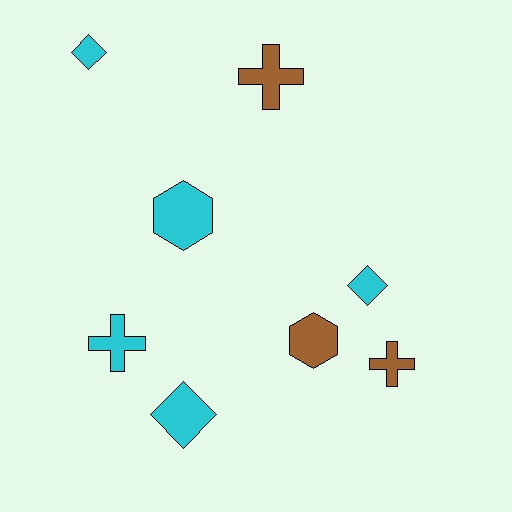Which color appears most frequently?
Cyan, with 5 objects.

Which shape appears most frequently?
Cross, with 3 objects.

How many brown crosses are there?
There are 2 brown crosses.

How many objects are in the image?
There are 8 objects.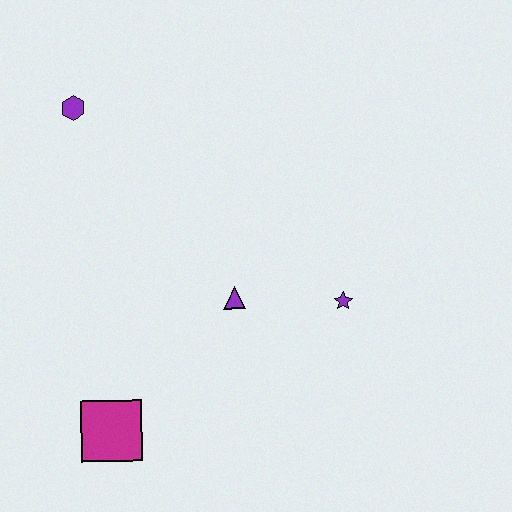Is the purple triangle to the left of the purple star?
Yes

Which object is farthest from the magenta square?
The purple hexagon is farthest from the magenta square.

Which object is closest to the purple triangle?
The purple star is closest to the purple triangle.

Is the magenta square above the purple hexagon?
No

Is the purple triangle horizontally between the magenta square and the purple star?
Yes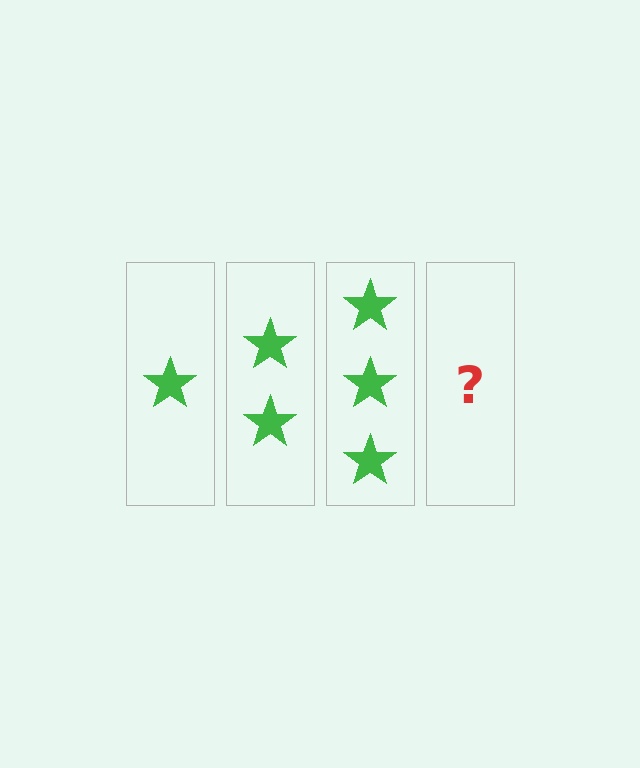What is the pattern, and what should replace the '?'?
The pattern is that each step adds one more star. The '?' should be 4 stars.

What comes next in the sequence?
The next element should be 4 stars.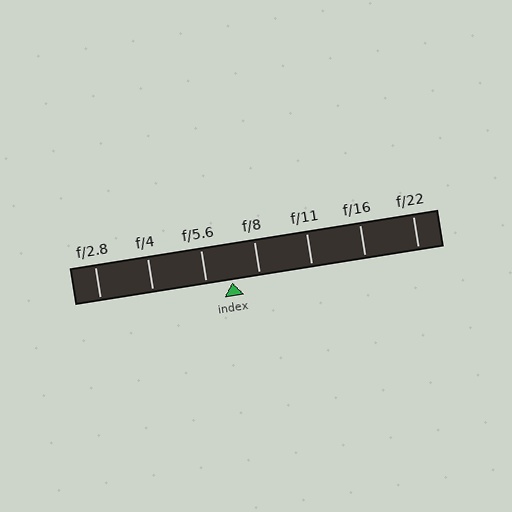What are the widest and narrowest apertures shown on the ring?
The widest aperture shown is f/2.8 and the narrowest is f/22.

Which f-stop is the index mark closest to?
The index mark is closest to f/5.6.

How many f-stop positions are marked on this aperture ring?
There are 7 f-stop positions marked.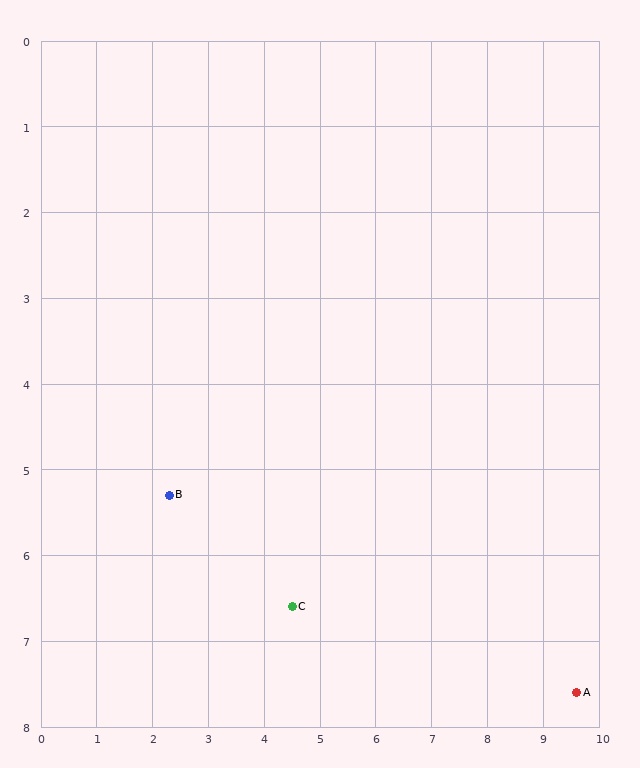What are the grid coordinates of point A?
Point A is at approximately (9.6, 7.6).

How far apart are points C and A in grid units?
Points C and A are about 5.2 grid units apart.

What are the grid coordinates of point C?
Point C is at approximately (4.5, 6.6).